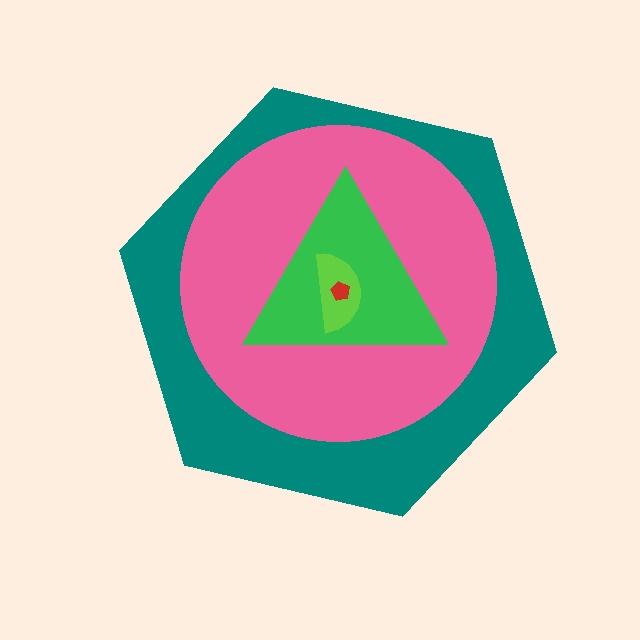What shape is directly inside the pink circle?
The green triangle.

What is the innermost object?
The red pentagon.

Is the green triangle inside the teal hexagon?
Yes.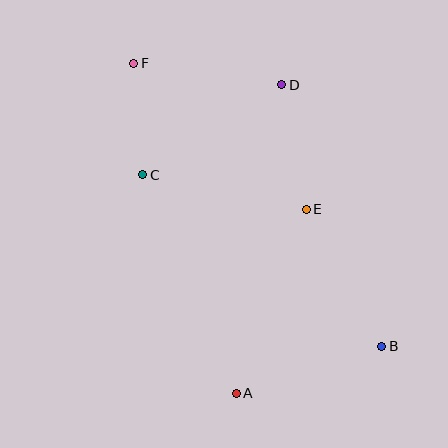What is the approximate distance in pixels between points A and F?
The distance between A and F is approximately 346 pixels.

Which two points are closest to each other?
Points C and F are closest to each other.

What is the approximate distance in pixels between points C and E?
The distance between C and E is approximately 167 pixels.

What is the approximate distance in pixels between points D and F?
The distance between D and F is approximately 149 pixels.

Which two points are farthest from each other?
Points B and F are farthest from each other.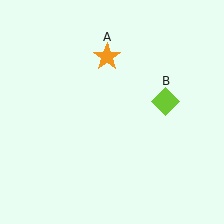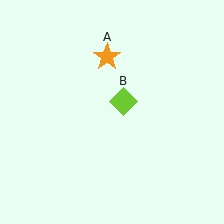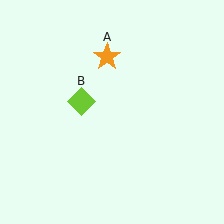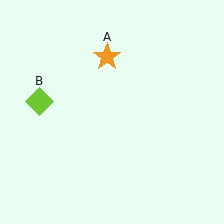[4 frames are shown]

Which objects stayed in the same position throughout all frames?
Orange star (object A) remained stationary.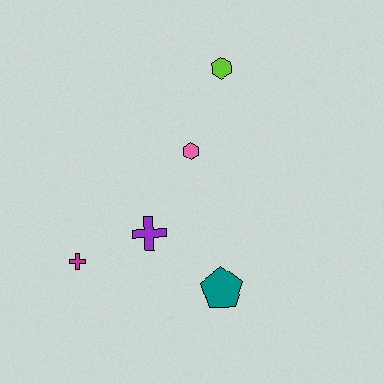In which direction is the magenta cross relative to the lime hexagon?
The magenta cross is below the lime hexagon.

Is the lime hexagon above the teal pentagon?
Yes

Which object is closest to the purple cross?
The magenta cross is closest to the purple cross.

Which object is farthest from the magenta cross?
The lime hexagon is farthest from the magenta cross.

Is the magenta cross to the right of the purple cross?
No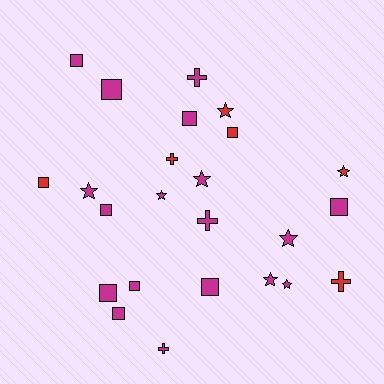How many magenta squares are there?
There are 9 magenta squares.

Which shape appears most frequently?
Square, with 11 objects.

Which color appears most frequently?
Magenta, with 18 objects.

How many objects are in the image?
There are 24 objects.